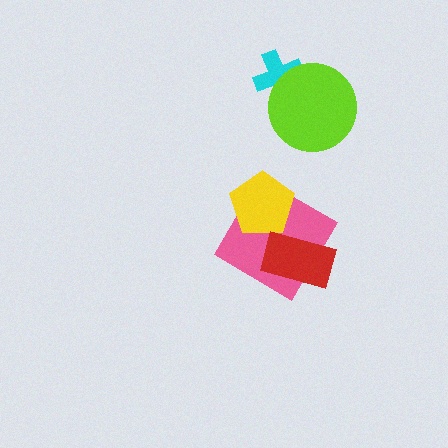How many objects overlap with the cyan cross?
1 object overlaps with the cyan cross.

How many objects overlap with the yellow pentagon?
1 object overlaps with the yellow pentagon.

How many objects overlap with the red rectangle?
1 object overlaps with the red rectangle.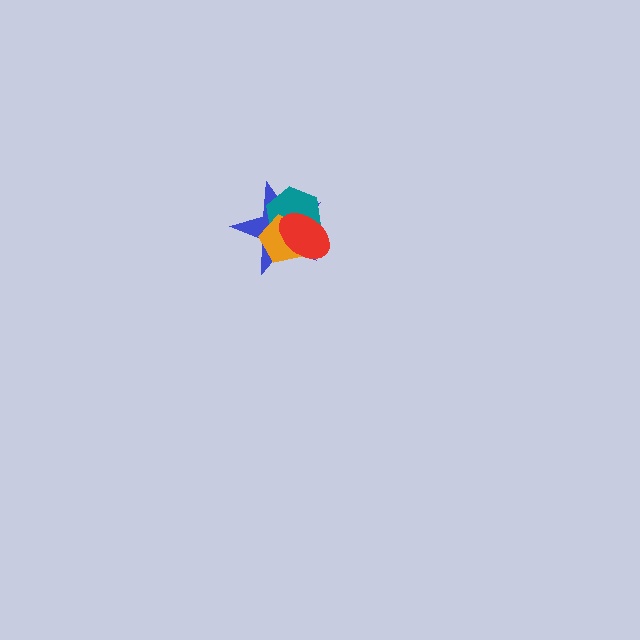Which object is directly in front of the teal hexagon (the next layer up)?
The orange pentagon is directly in front of the teal hexagon.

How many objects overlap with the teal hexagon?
3 objects overlap with the teal hexagon.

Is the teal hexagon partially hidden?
Yes, it is partially covered by another shape.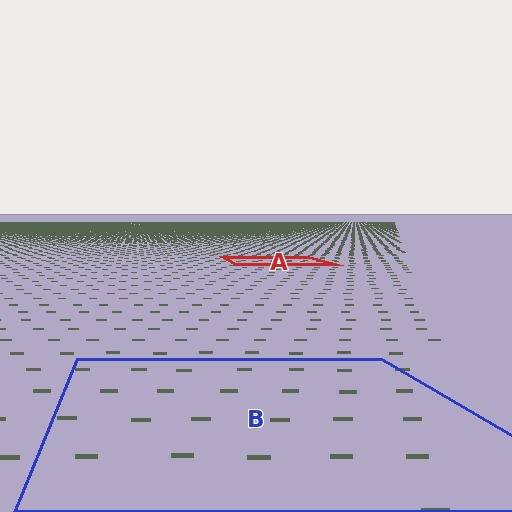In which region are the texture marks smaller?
The texture marks are smaller in region A, because it is farther away.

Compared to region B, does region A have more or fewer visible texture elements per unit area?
Region A has more texture elements per unit area — they are packed more densely because it is farther away.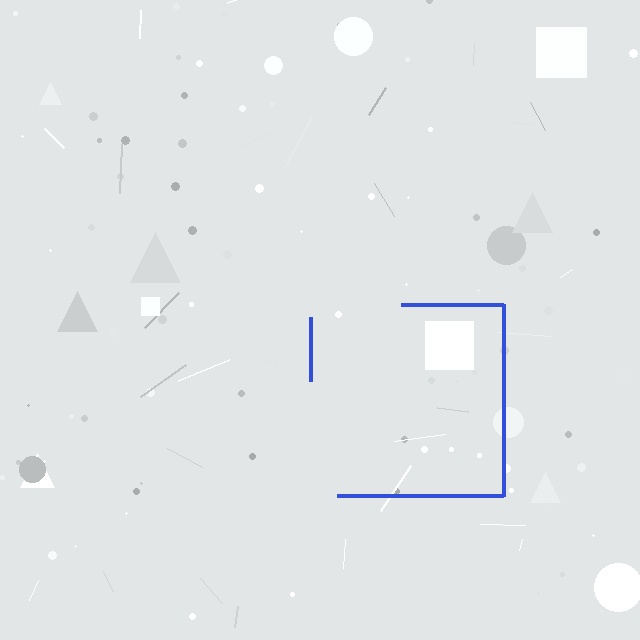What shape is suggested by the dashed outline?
The dashed outline suggests a square.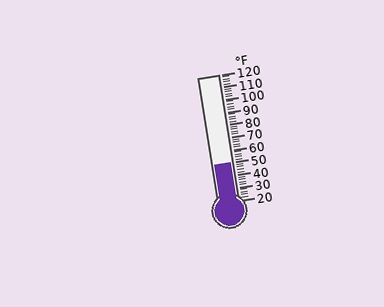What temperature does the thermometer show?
The thermometer shows approximately 50°F.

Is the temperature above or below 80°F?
The temperature is below 80°F.